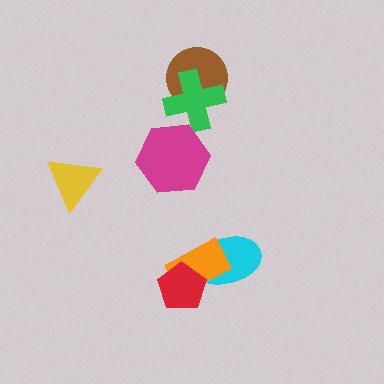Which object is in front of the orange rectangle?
The red pentagon is in front of the orange rectangle.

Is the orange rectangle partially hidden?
Yes, it is partially covered by another shape.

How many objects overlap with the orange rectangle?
2 objects overlap with the orange rectangle.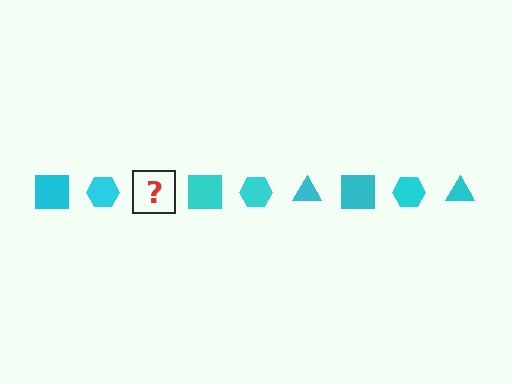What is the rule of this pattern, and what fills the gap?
The rule is that the pattern cycles through square, hexagon, triangle shapes in cyan. The gap should be filled with a cyan triangle.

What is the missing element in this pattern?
The missing element is a cyan triangle.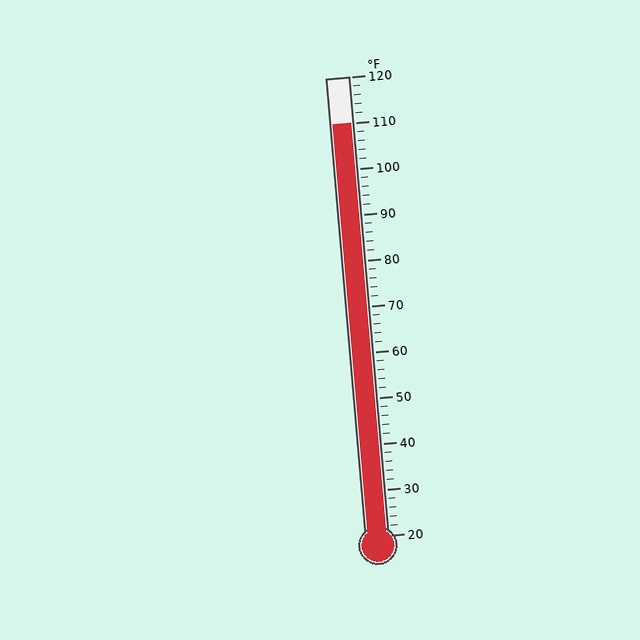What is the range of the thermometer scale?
The thermometer scale ranges from 20°F to 120°F.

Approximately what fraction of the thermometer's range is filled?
The thermometer is filled to approximately 90% of its range.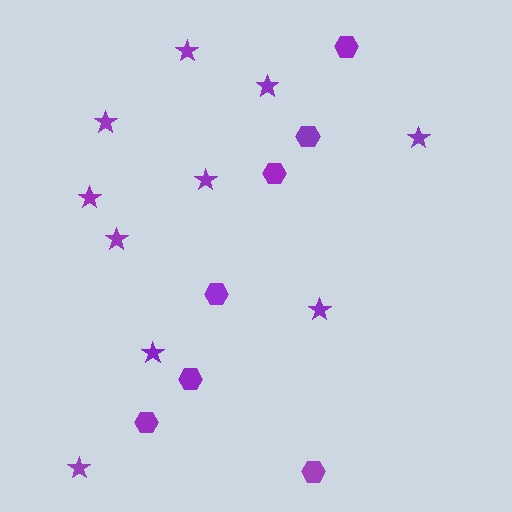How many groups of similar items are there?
There are 2 groups: one group of stars (10) and one group of hexagons (7).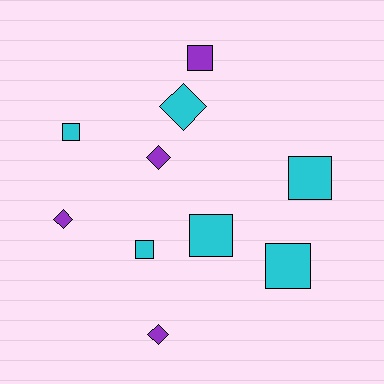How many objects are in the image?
There are 10 objects.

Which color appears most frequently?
Cyan, with 6 objects.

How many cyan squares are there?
There are 5 cyan squares.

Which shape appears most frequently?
Square, with 6 objects.